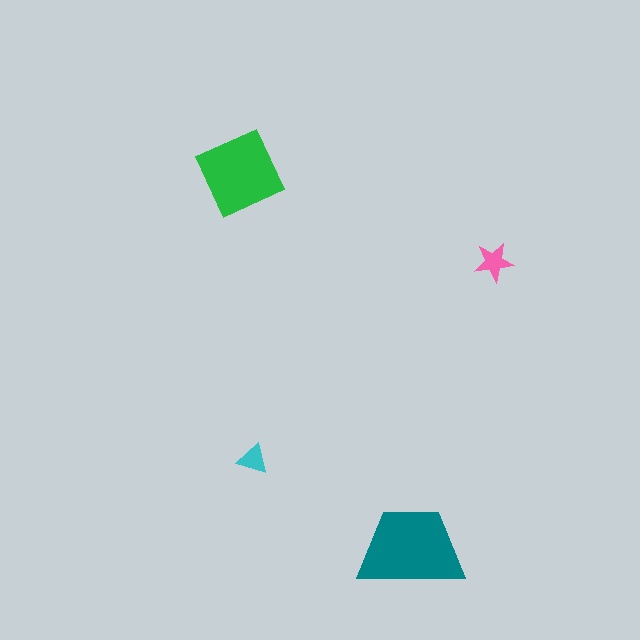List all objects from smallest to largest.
The cyan triangle, the pink star, the green square, the teal trapezoid.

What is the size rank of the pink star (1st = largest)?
3rd.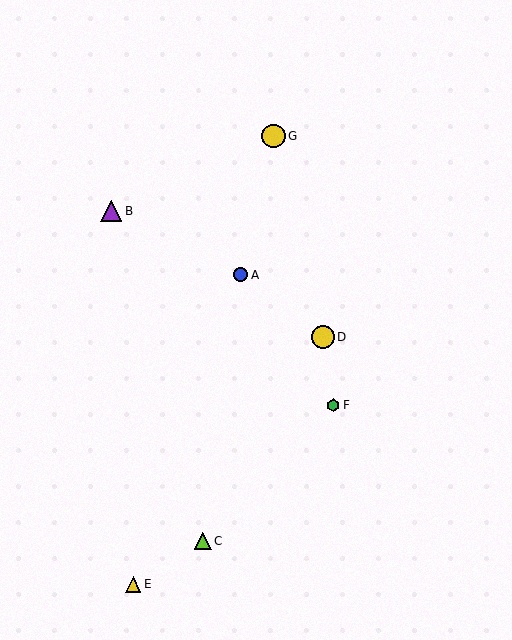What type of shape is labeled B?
Shape B is a purple triangle.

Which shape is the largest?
The yellow circle (labeled G) is the largest.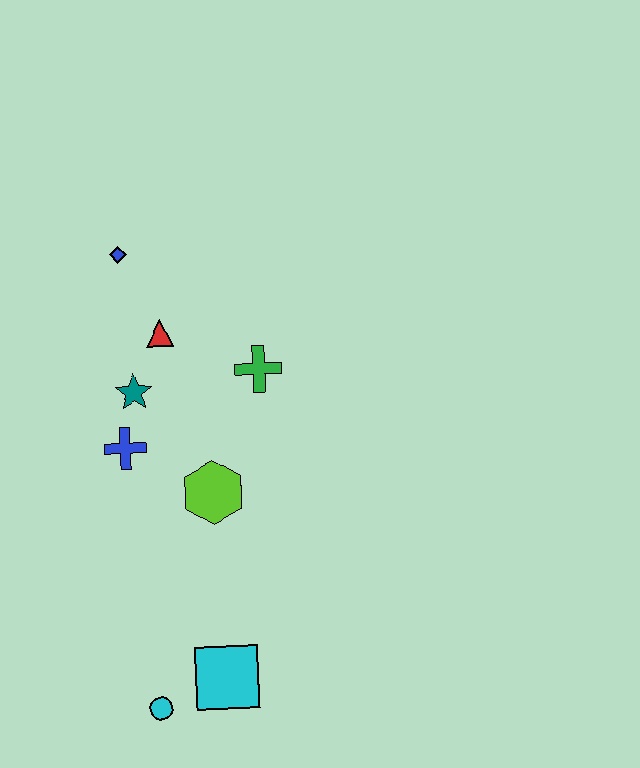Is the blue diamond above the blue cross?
Yes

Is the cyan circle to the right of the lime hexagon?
No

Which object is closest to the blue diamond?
The red triangle is closest to the blue diamond.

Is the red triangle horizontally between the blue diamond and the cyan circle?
No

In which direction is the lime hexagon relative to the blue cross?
The lime hexagon is to the right of the blue cross.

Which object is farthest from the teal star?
The cyan circle is farthest from the teal star.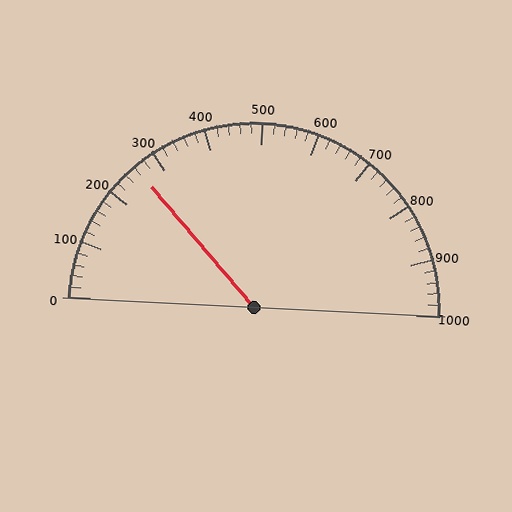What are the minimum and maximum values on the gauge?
The gauge ranges from 0 to 1000.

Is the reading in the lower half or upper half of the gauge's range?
The reading is in the lower half of the range (0 to 1000).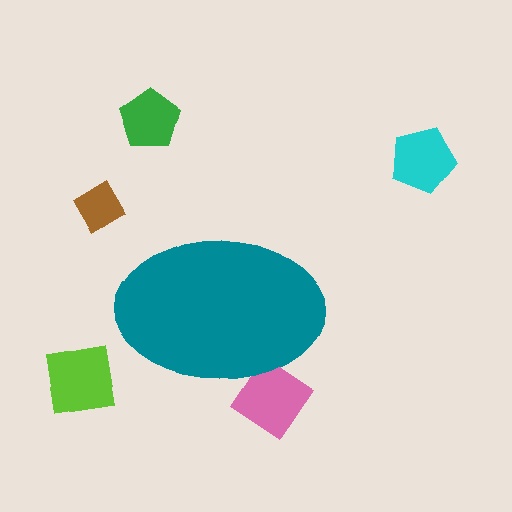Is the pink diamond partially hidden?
Yes, the pink diamond is partially hidden behind the teal ellipse.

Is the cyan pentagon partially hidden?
No, the cyan pentagon is fully visible.